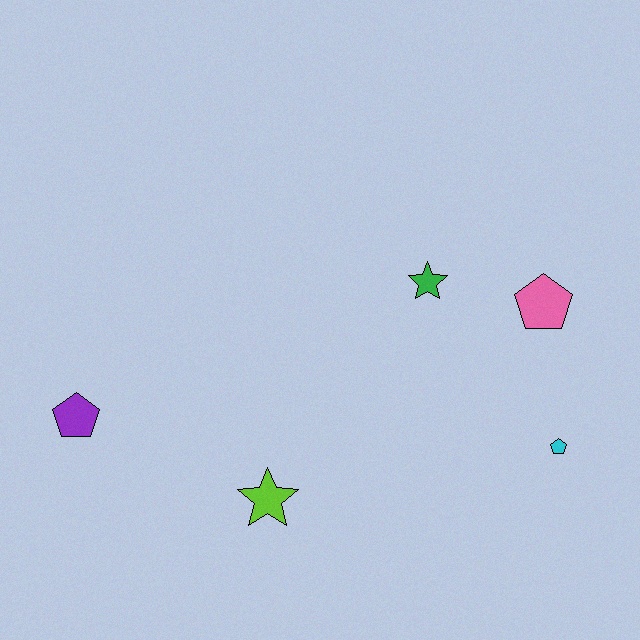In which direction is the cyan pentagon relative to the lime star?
The cyan pentagon is to the right of the lime star.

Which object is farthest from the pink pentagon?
The purple pentagon is farthest from the pink pentagon.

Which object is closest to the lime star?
The purple pentagon is closest to the lime star.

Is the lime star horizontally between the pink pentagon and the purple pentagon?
Yes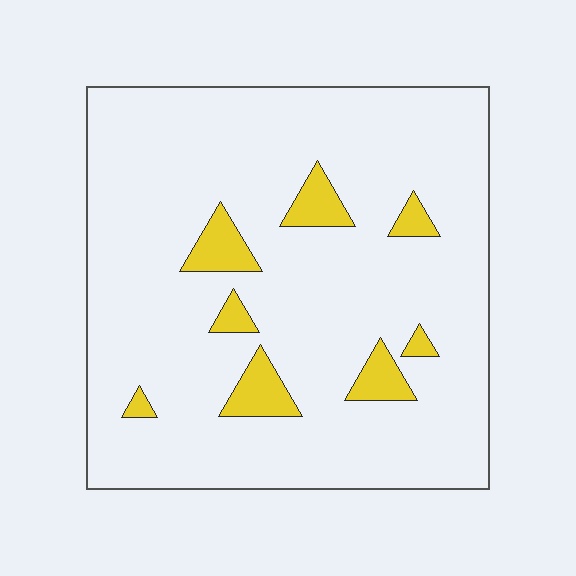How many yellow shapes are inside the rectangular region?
8.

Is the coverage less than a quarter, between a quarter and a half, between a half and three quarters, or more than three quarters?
Less than a quarter.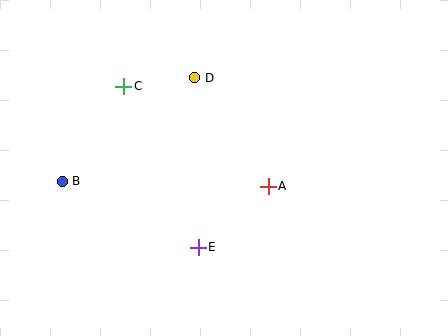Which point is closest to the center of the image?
Point A at (268, 186) is closest to the center.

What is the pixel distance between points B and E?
The distance between B and E is 151 pixels.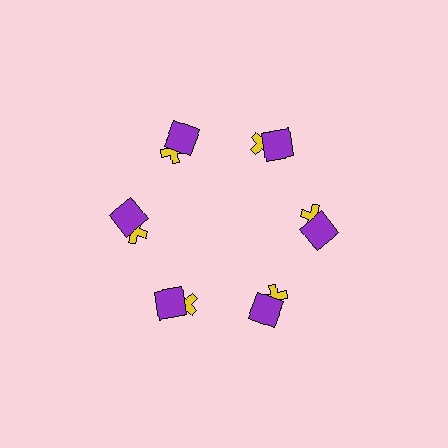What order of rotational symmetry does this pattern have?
This pattern has 6-fold rotational symmetry.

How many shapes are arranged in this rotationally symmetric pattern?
There are 12 shapes, arranged in 6 groups of 2.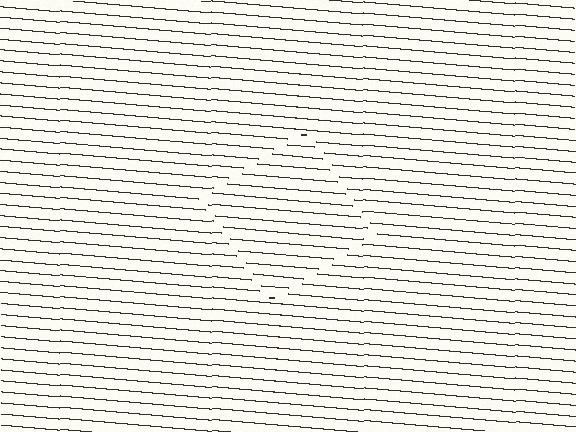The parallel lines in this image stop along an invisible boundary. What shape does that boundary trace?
An illusory square. The interior of the shape contains the same grating, shifted by half a period — the contour is defined by the phase discontinuity where line-ends from the inner and outer gratings abut.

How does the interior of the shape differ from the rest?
The interior of the shape contains the same grating, shifted by half a period — the contour is defined by the phase discontinuity where line-ends from the inner and outer gratings abut.